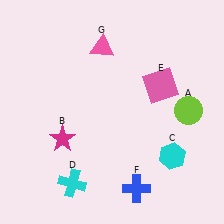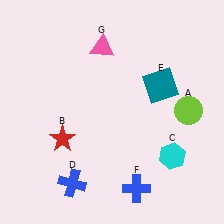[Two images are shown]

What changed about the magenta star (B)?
In Image 1, B is magenta. In Image 2, it changed to red.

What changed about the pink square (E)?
In Image 1, E is pink. In Image 2, it changed to teal.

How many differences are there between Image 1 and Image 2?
There are 3 differences between the two images.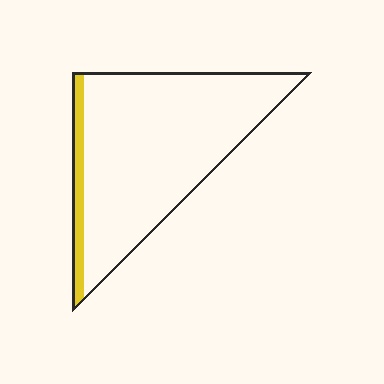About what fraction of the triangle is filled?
About one tenth (1/10).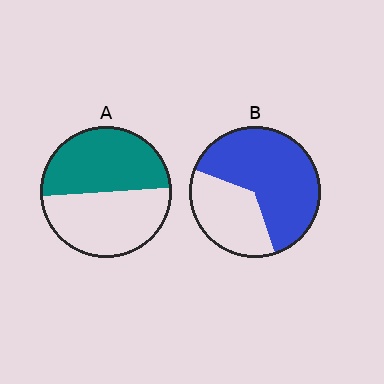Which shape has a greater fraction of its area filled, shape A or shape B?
Shape B.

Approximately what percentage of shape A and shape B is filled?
A is approximately 50% and B is approximately 65%.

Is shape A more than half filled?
Roughly half.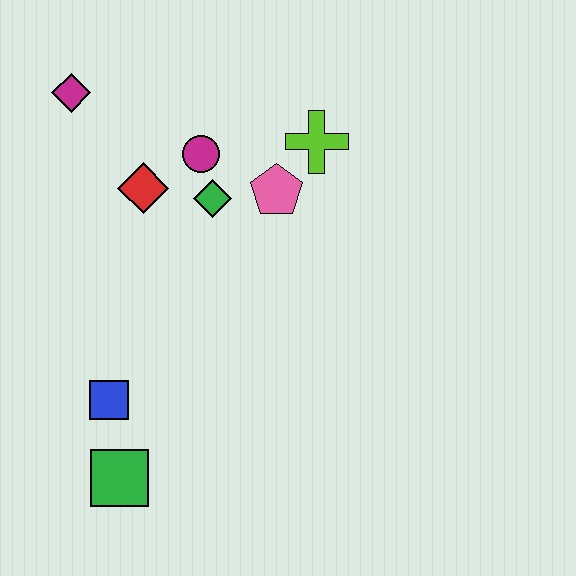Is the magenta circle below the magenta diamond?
Yes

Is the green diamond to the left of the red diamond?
No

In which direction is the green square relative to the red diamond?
The green square is below the red diamond.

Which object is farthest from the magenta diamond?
The green square is farthest from the magenta diamond.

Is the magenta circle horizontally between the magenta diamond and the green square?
No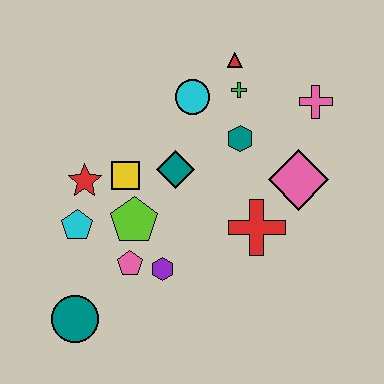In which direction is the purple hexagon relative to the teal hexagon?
The purple hexagon is below the teal hexagon.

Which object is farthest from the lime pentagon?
The pink cross is farthest from the lime pentagon.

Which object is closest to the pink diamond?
The red cross is closest to the pink diamond.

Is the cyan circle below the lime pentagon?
No